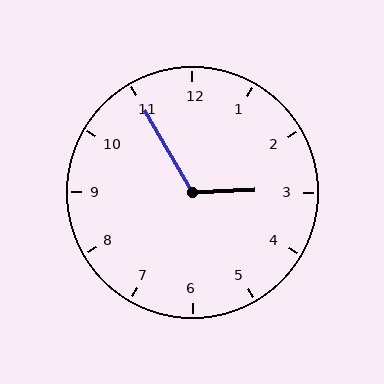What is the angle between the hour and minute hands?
Approximately 118 degrees.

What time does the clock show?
2:55.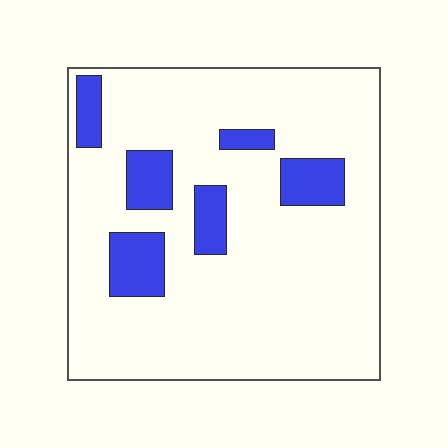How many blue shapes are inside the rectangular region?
6.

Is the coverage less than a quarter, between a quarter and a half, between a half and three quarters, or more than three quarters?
Less than a quarter.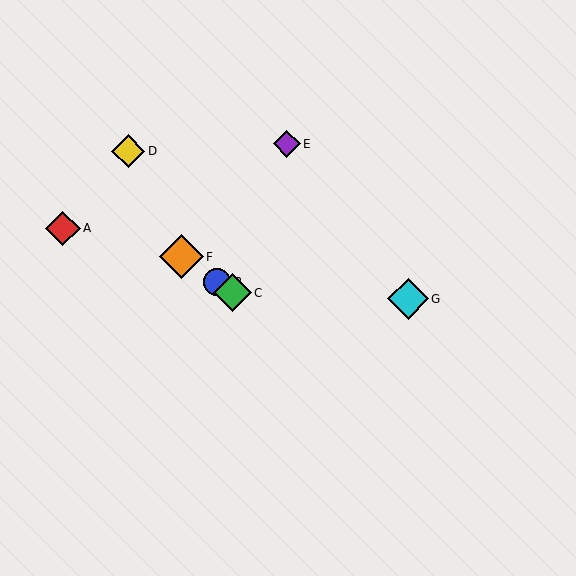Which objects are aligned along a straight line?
Objects B, C, F are aligned along a straight line.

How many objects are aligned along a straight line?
3 objects (B, C, F) are aligned along a straight line.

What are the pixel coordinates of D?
Object D is at (128, 151).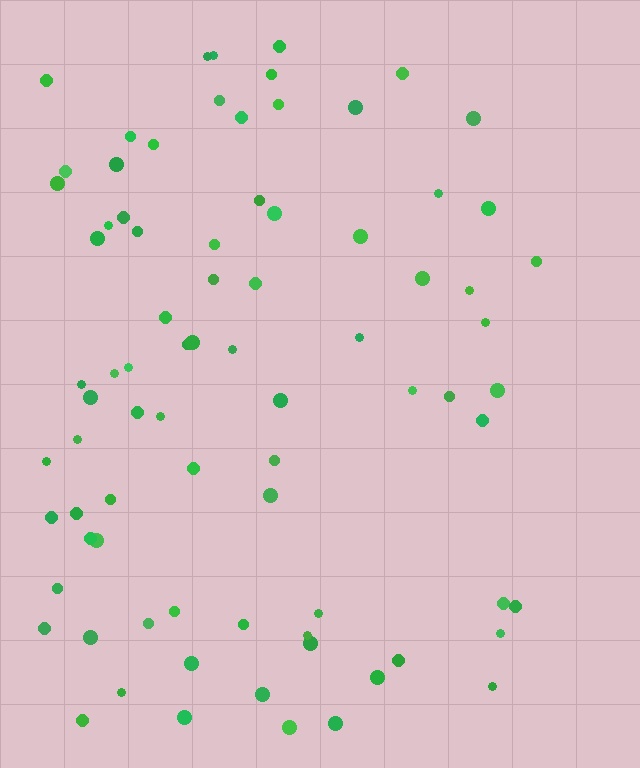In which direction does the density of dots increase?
From right to left, with the left side densest.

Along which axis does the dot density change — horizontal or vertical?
Horizontal.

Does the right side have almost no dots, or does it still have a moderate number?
Still a moderate number, just noticeably fewer than the left.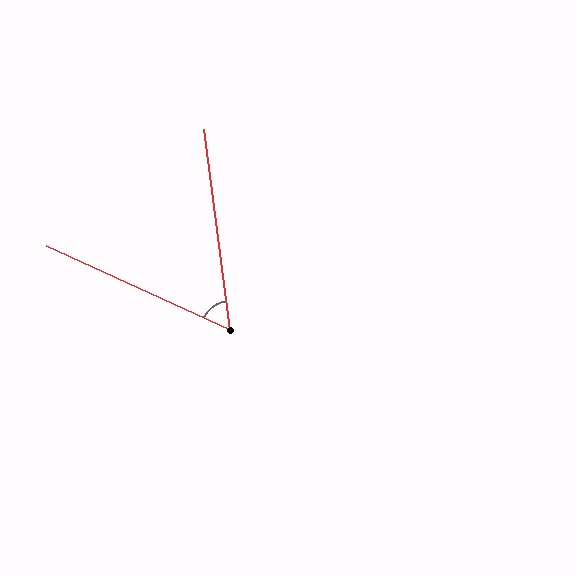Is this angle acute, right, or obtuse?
It is acute.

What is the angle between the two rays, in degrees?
Approximately 58 degrees.